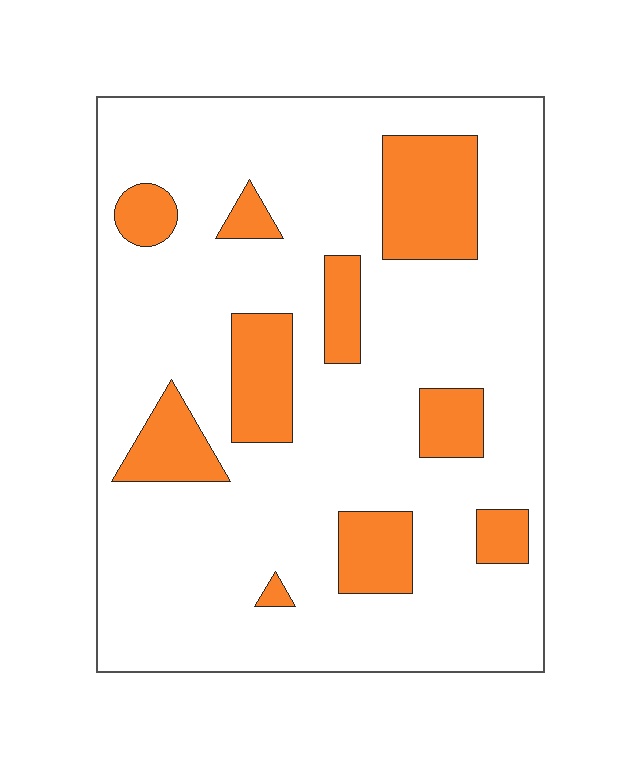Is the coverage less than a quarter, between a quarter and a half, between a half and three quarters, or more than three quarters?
Less than a quarter.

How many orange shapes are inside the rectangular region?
10.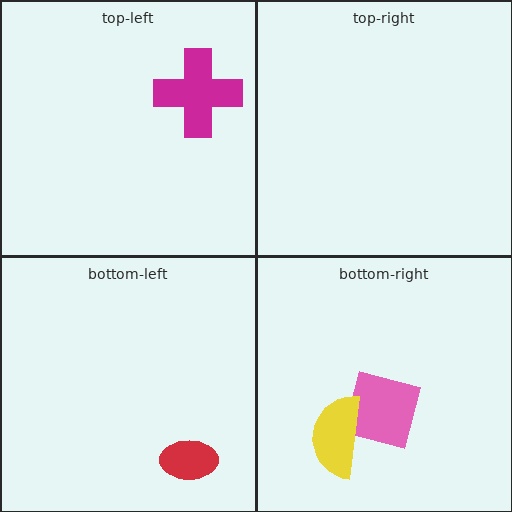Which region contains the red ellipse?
The bottom-left region.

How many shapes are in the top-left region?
1.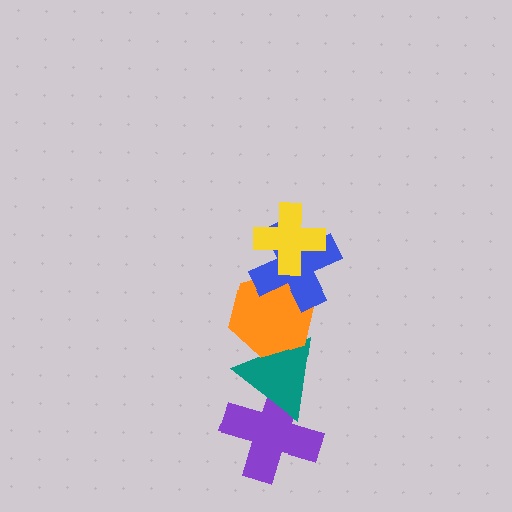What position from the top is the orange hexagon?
The orange hexagon is 3rd from the top.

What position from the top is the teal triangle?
The teal triangle is 4th from the top.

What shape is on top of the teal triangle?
The orange hexagon is on top of the teal triangle.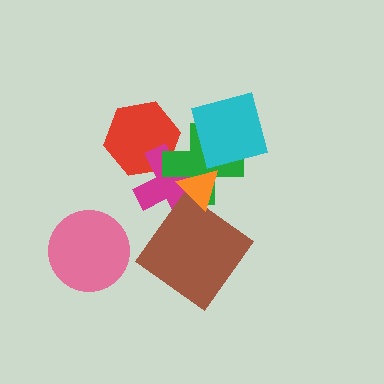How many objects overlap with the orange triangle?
2 objects overlap with the orange triangle.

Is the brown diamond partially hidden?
No, no other shape covers it.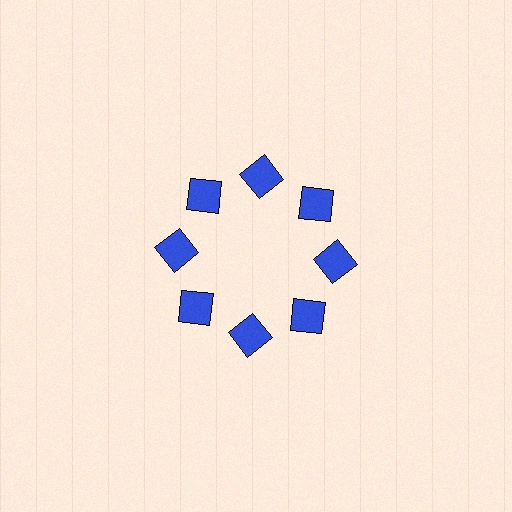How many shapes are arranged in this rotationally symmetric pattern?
There are 8 shapes, arranged in 8 groups of 1.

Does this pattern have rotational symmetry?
Yes, this pattern has 8-fold rotational symmetry. It looks the same after rotating 45 degrees around the center.